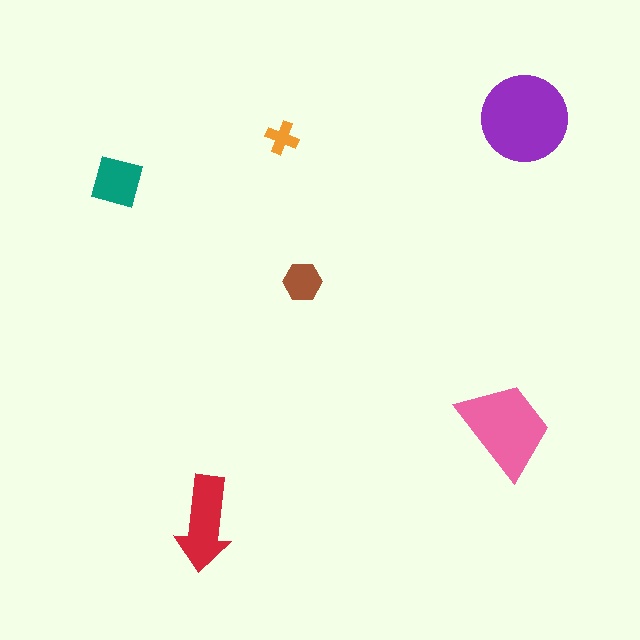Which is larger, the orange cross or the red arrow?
The red arrow.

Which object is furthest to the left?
The teal square is leftmost.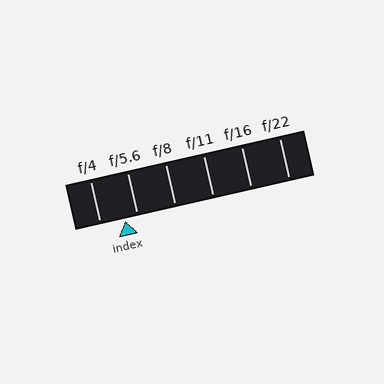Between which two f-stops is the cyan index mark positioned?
The index mark is between f/4 and f/5.6.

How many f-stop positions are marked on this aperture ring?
There are 6 f-stop positions marked.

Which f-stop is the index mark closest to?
The index mark is closest to f/5.6.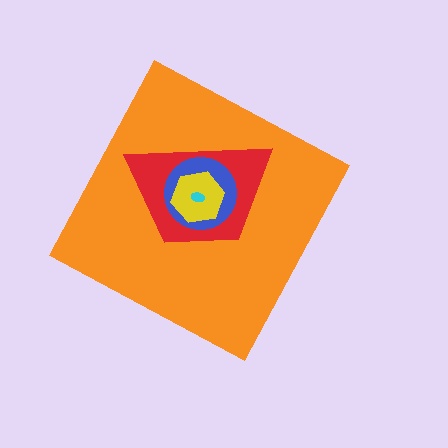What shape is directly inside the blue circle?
The yellow hexagon.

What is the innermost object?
The cyan ellipse.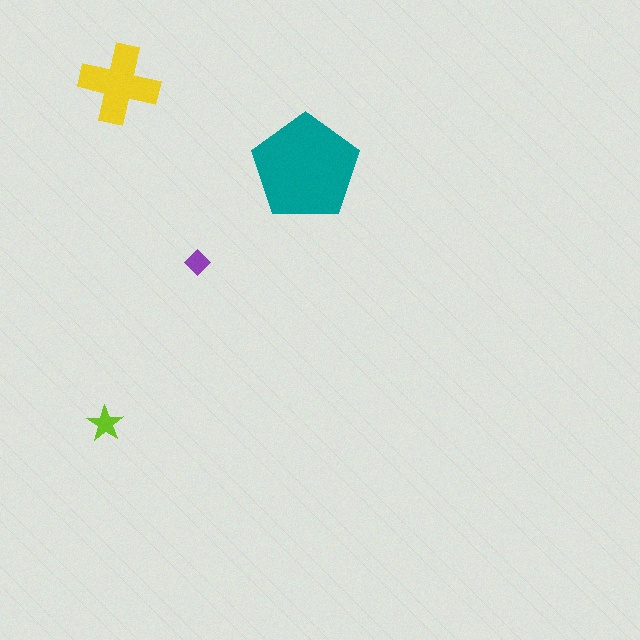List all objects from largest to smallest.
The teal pentagon, the yellow cross, the lime star, the purple diamond.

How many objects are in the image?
There are 4 objects in the image.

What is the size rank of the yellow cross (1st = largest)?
2nd.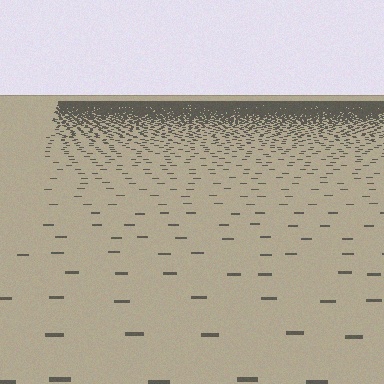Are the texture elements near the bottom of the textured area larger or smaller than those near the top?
Larger. Near the bottom, elements are closer to the viewer and appear at a bigger on-screen size.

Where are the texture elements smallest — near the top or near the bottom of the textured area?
Near the top.